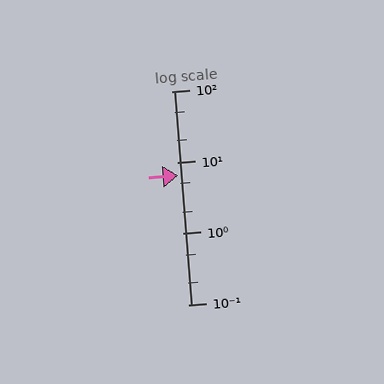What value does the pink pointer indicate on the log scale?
The pointer indicates approximately 6.6.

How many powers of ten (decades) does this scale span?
The scale spans 3 decades, from 0.1 to 100.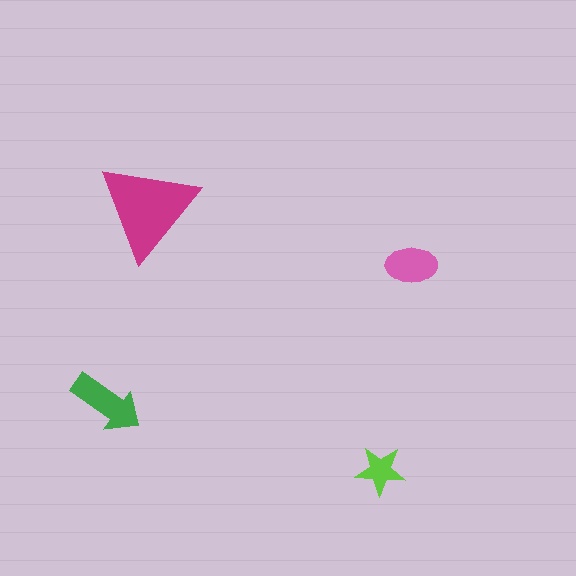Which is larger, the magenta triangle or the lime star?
The magenta triangle.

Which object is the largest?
The magenta triangle.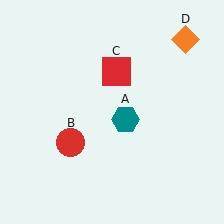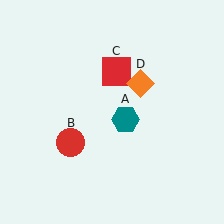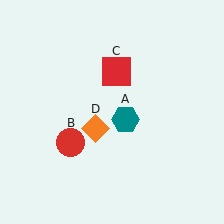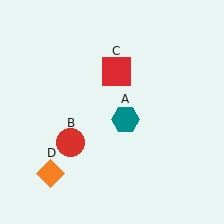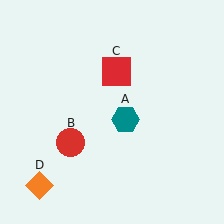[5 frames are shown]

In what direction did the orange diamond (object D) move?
The orange diamond (object D) moved down and to the left.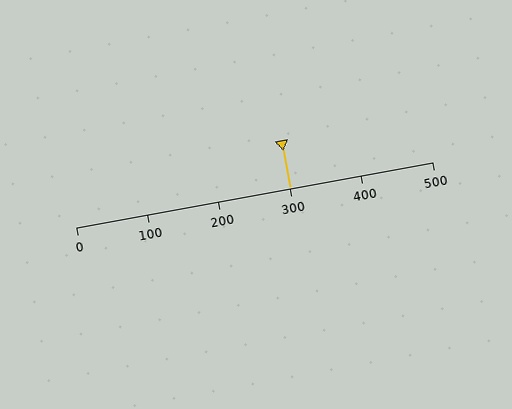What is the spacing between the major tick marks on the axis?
The major ticks are spaced 100 apart.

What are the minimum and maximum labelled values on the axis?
The axis runs from 0 to 500.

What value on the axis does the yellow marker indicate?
The marker indicates approximately 300.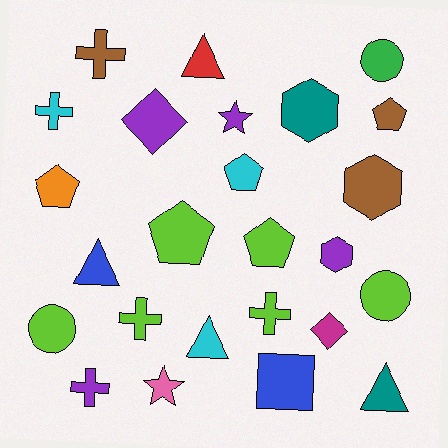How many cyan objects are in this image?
There are 3 cyan objects.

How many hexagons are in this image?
There are 3 hexagons.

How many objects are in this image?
There are 25 objects.